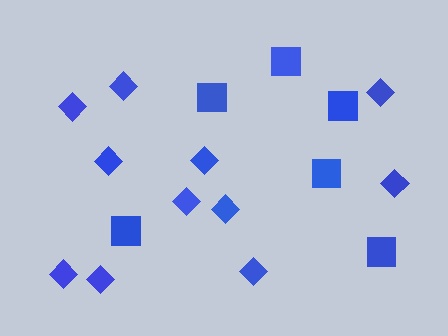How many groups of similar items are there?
There are 2 groups: one group of squares (6) and one group of diamonds (11).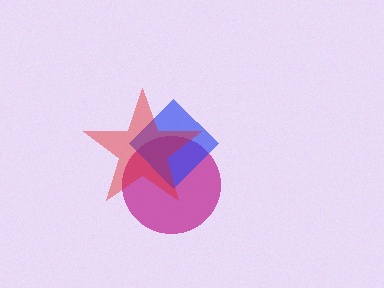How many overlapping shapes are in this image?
There are 3 overlapping shapes in the image.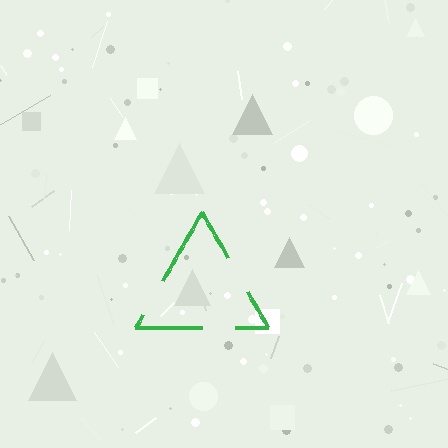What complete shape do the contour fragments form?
The contour fragments form a triangle.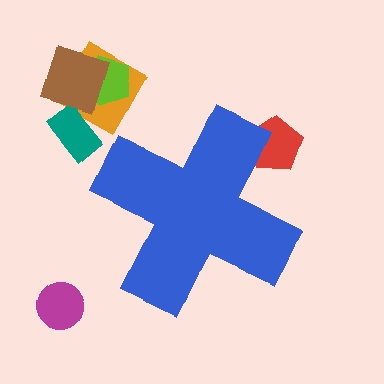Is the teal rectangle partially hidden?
No, the teal rectangle is fully visible.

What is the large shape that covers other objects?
A blue cross.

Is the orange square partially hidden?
No, the orange square is fully visible.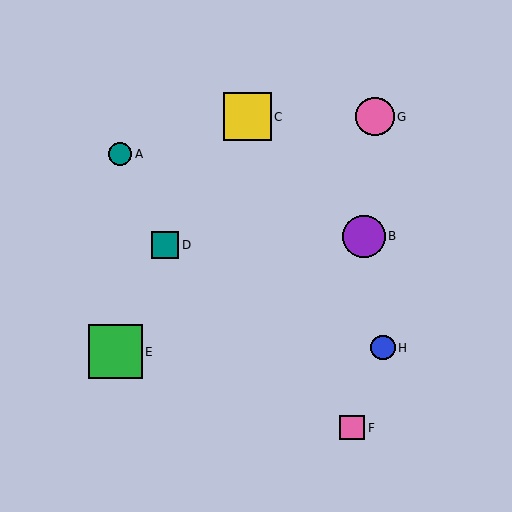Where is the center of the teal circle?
The center of the teal circle is at (120, 154).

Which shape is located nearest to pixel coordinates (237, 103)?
The yellow square (labeled C) at (247, 117) is nearest to that location.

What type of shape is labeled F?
Shape F is a pink square.